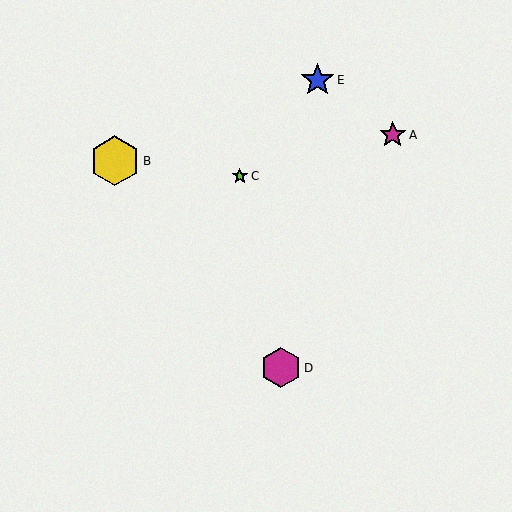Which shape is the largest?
The yellow hexagon (labeled B) is the largest.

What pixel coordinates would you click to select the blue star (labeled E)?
Click at (317, 80) to select the blue star E.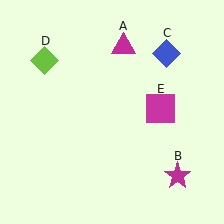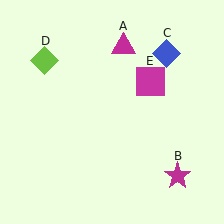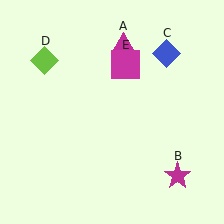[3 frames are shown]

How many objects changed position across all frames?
1 object changed position: magenta square (object E).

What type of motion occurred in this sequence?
The magenta square (object E) rotated counterclockwise around the center of the scene.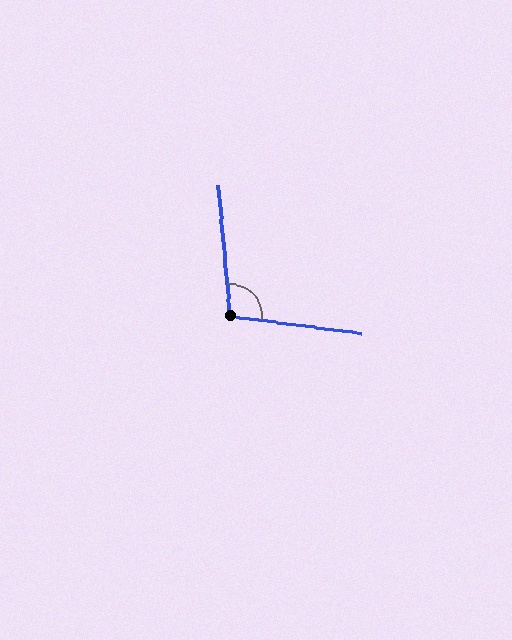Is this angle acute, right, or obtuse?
It is obtuse.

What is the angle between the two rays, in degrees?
Approximately 103 degrees.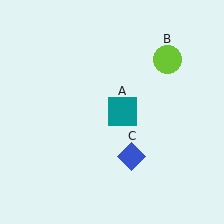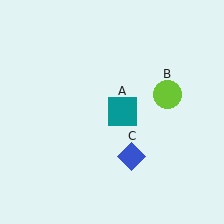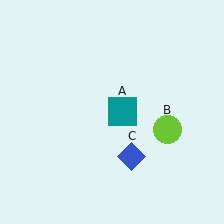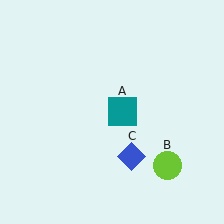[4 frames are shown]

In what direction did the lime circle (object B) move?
The lime circle (object B) moved down.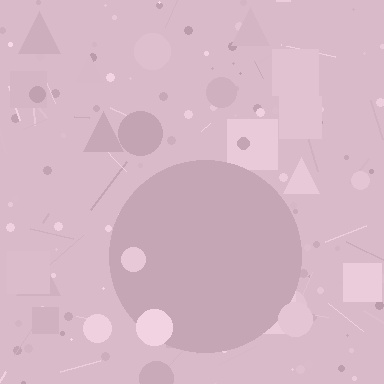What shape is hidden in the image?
A circle is hidden in the image.